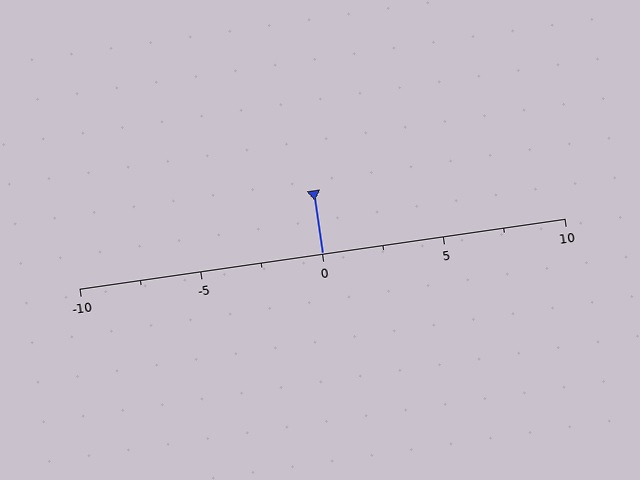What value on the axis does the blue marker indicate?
The marker indicates approximately 0.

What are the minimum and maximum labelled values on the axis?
The axis runs from -10 to 10.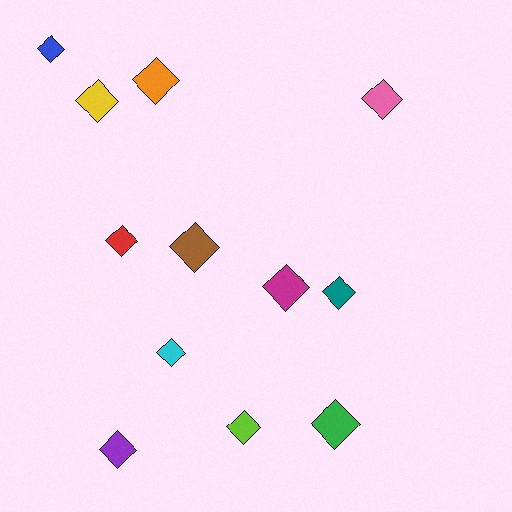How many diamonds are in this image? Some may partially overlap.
There are 12 diamonds.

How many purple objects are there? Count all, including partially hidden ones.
There is 1 purple object.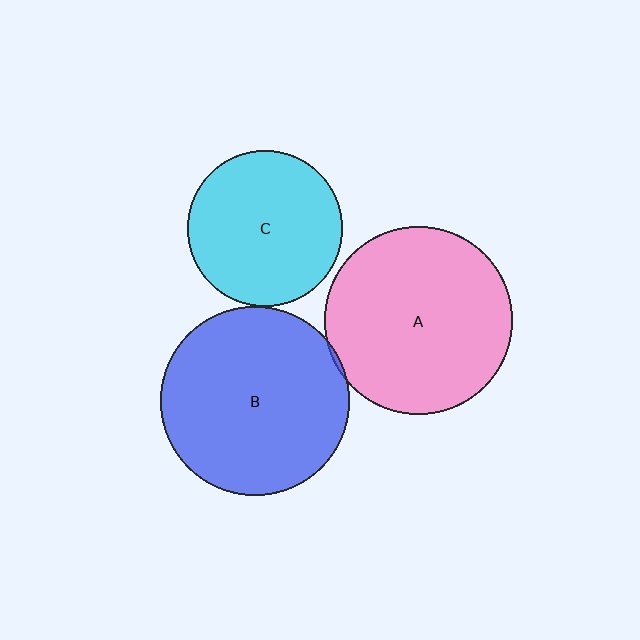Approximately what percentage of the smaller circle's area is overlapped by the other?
Approximately 5%.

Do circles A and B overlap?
Yes.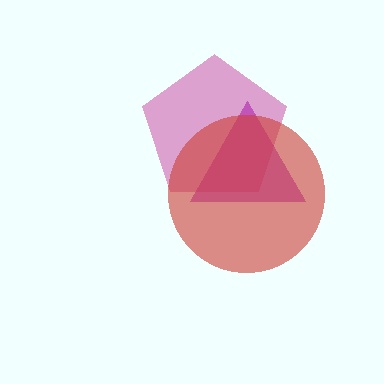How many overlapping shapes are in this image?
There are 3 overlapping shapes in the image.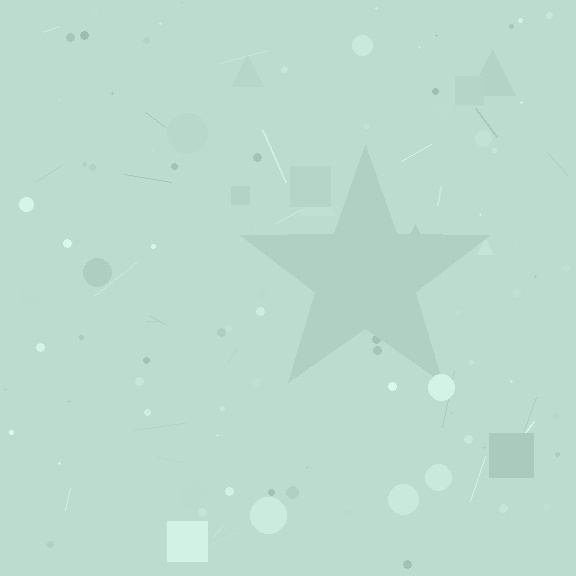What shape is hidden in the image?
A star is hidden in the image.